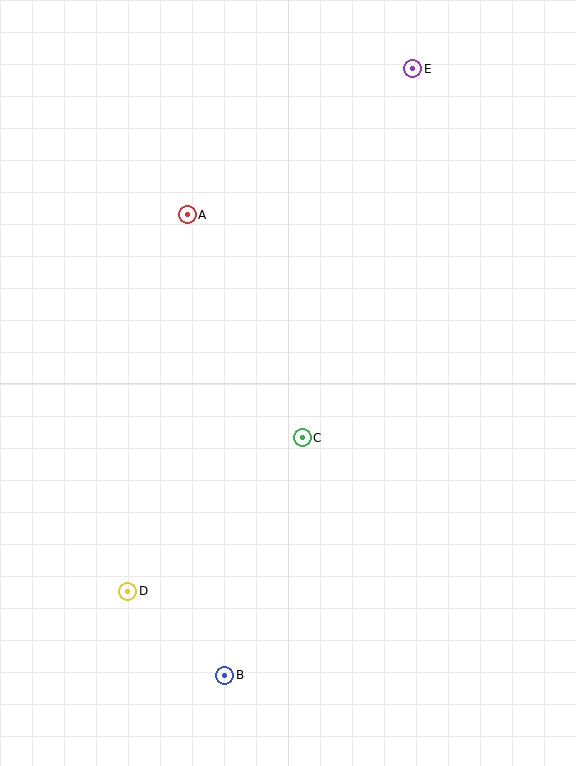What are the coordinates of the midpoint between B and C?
The midpoint between B and C is at (264, 556).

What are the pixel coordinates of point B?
Point B is at (225, 675).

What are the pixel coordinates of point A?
Point A is at (187, 215).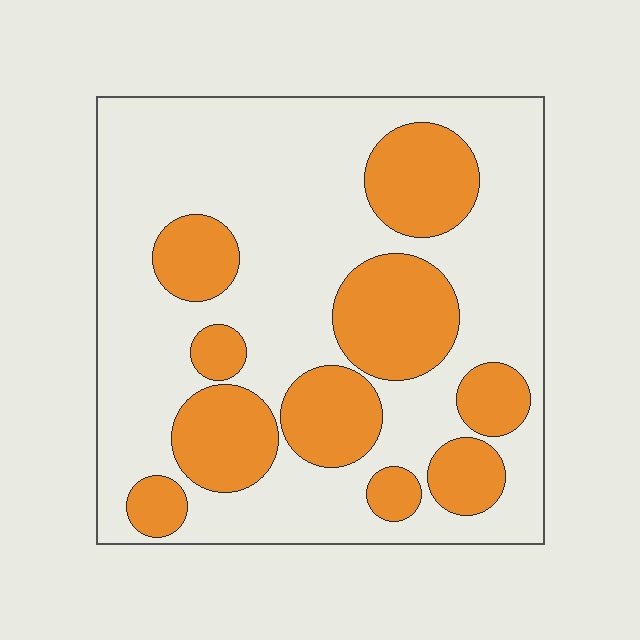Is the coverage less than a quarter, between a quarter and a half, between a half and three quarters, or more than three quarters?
Between a quarter and a half.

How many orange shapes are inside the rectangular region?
10.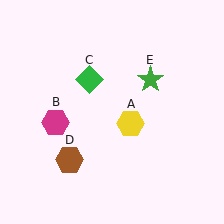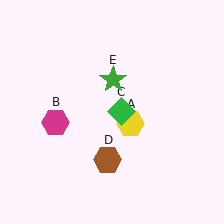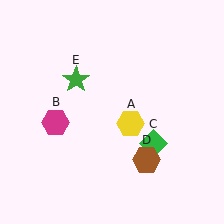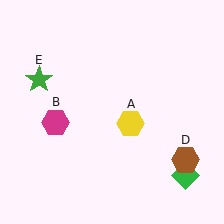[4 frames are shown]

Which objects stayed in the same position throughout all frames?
Yellow hexagon (object A) and magenta hexagon (object B) remained stationary.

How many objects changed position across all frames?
3 objects changed position: green diamond (object C), brown hexagon (object D), green star (object E).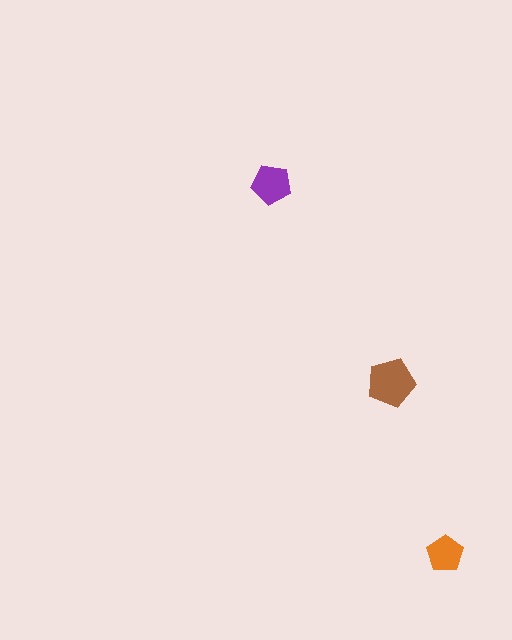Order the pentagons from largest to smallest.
the brown one, the purple one, the orange one.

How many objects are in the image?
There are 3 objects in the image.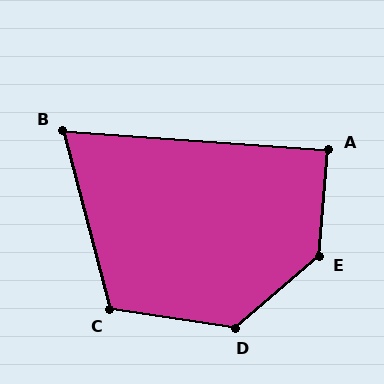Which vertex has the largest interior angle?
E, at approximately 135 degrees.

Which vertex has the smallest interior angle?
B, at approximately 71 degrees.